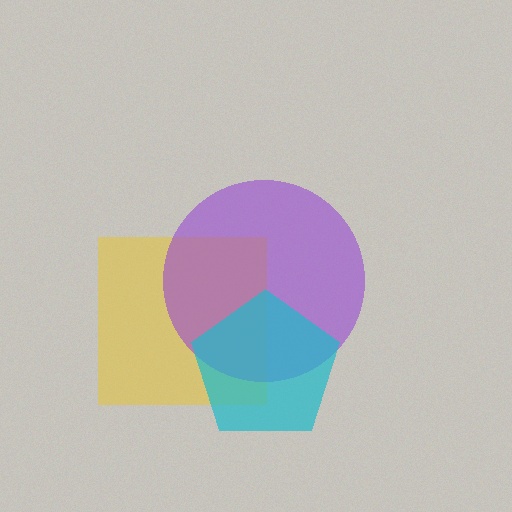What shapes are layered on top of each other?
The layered shapes are: a yellow square, a purple circle, a cyan pentagon.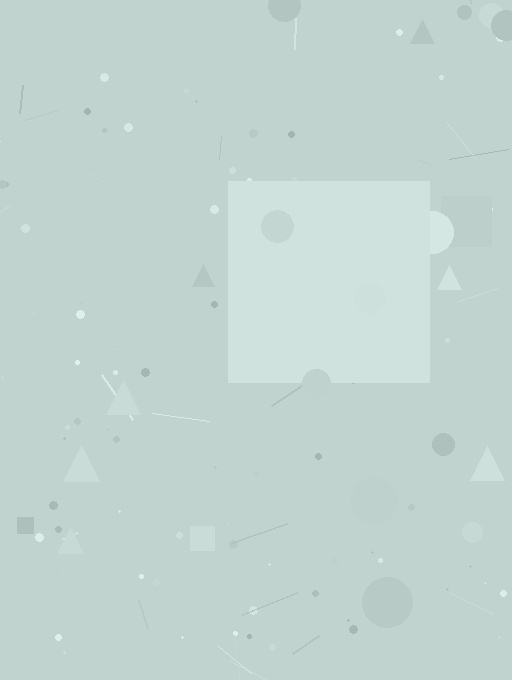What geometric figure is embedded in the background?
A square is embedded in the background.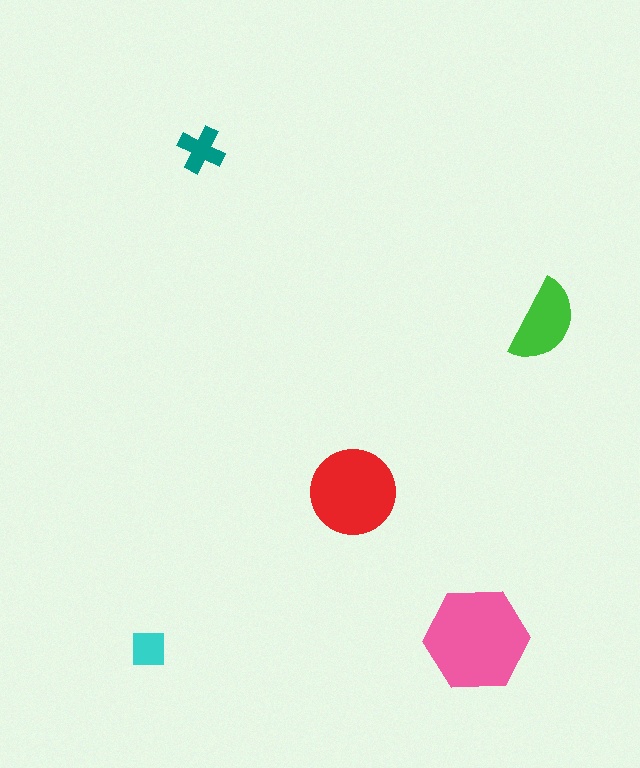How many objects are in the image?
There are 5 objects in the image.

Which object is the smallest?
The cyan square.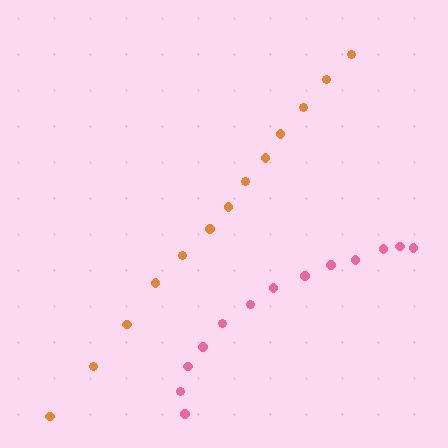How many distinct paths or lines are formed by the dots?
There are 2 distinct paths.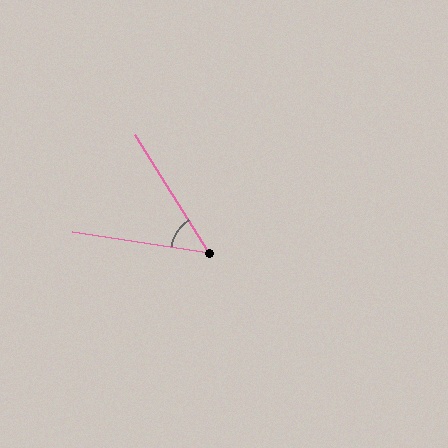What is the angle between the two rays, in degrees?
Approximately 49 degrees.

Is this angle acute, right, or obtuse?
It is acute.